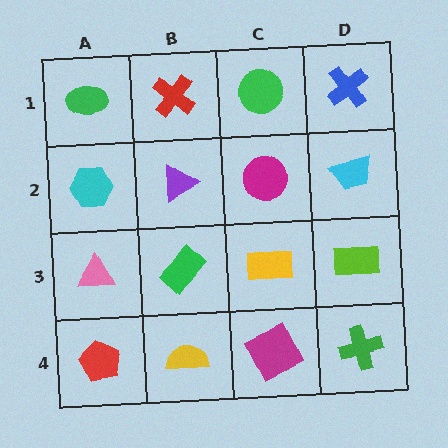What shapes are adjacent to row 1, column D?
A cyan trapezoid (row 2, column D), a green circle (row 1, column C).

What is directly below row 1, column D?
A cyan trapezoid.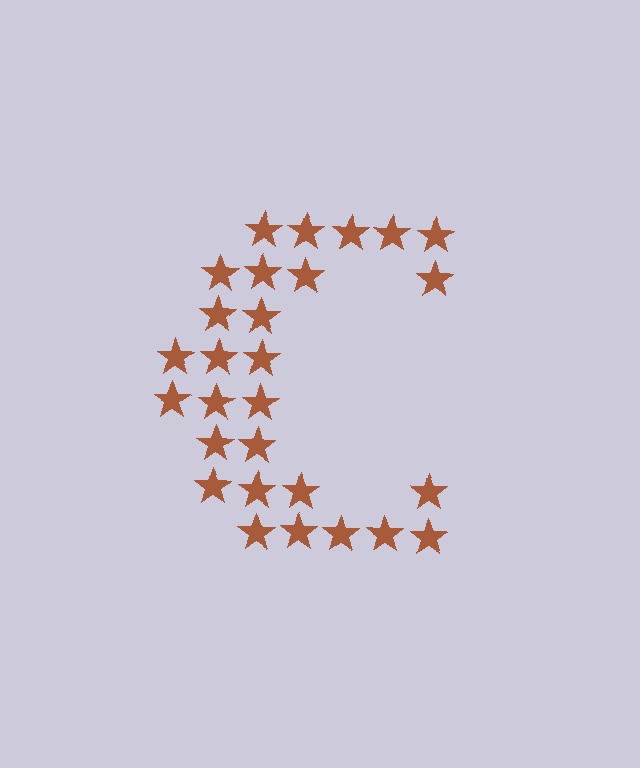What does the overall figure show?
The overall figure shows the letter C.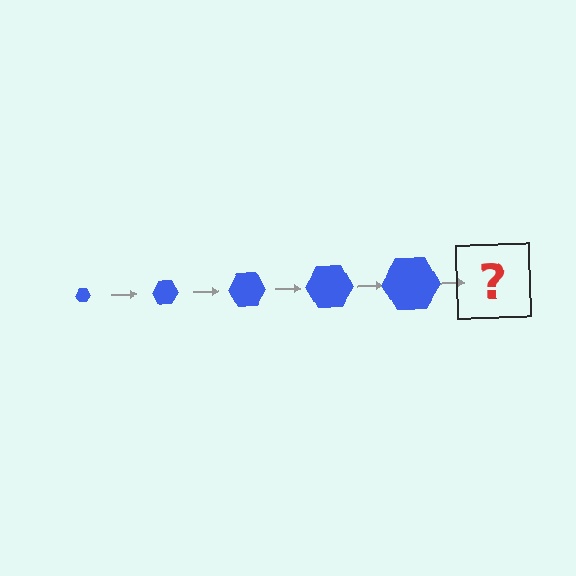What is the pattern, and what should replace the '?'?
The pattern is that the hexagon gets progressively larger each step. The '?' should be a blue hexagon, larger than the previous one.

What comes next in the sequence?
The next element should be a blue hexagon, larger than the previous one.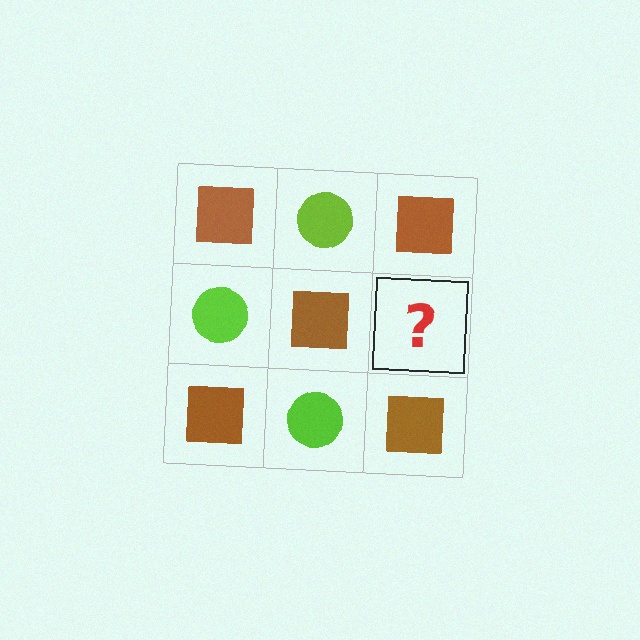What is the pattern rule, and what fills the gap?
The rule is that it alternates brown square and lime circle in a checkerboard pattern. The gap should be filled with a lime circle.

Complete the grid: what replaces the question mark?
The question mark should be replaced with a lime circle.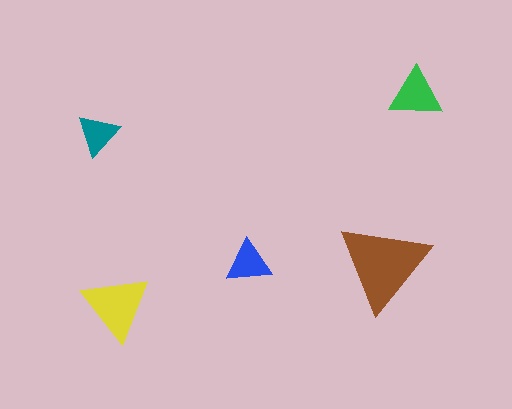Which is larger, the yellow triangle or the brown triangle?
The brown one.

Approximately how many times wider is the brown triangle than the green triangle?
About 1.5 times wider.